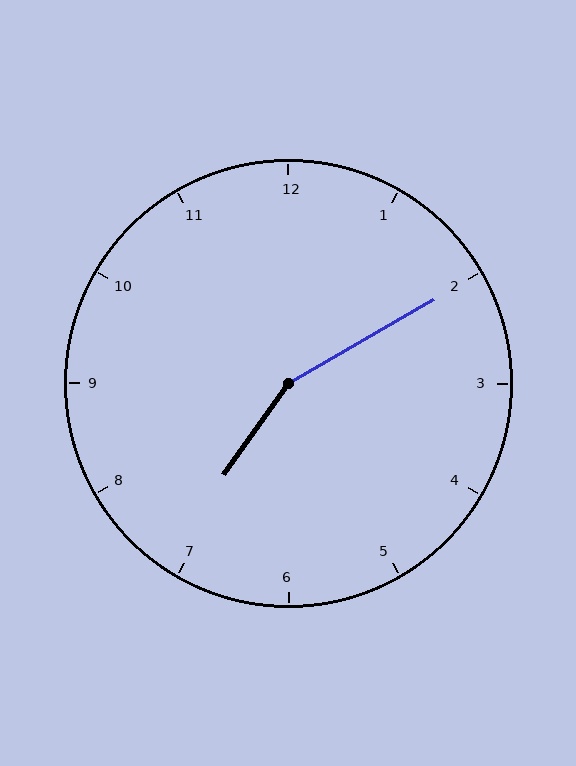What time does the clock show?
7:10.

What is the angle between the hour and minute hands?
Approximately 155 degrees.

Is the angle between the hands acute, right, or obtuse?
It is obtuse.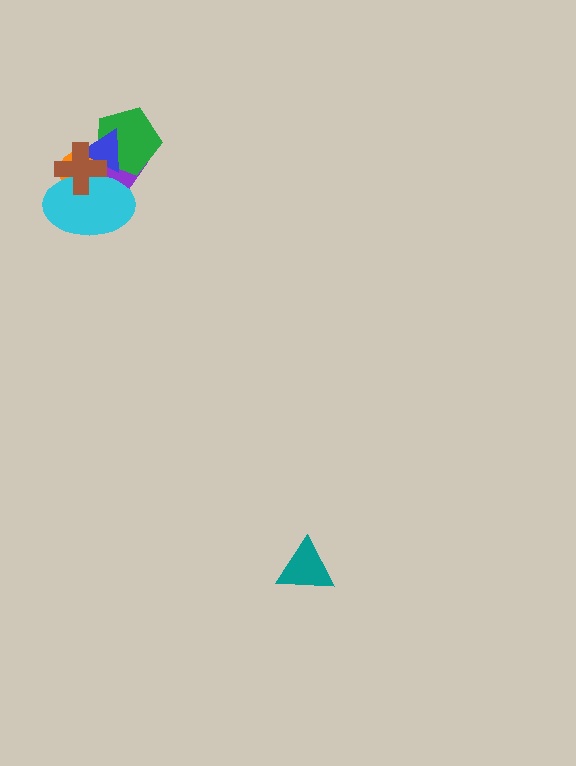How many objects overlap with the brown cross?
5 objects overlap with the brown cross.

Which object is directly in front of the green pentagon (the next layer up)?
The blue triangle is directly in front of the green pentagon.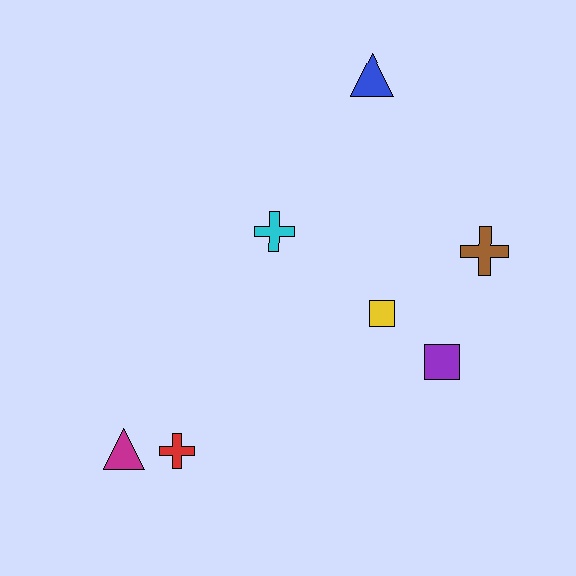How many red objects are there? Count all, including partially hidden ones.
There is 1 red object.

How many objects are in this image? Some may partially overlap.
There are 7 objects.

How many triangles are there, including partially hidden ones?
There are 2 triangles.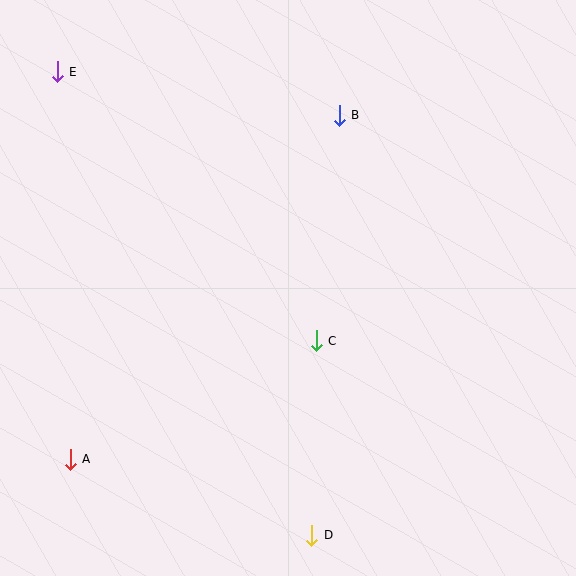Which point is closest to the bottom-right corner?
Point D is closest to the bottom-right corner.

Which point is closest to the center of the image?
Point C at (316, 341) is closest to the center.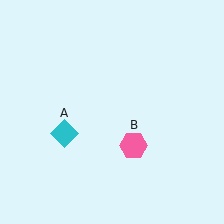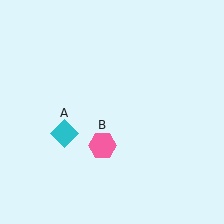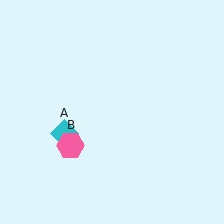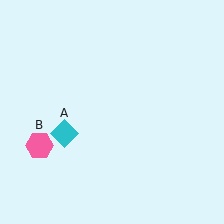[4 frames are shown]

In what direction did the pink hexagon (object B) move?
The pink hexagon (object B) moved left.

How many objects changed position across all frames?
1 object changed position: pink hexagon (object B).